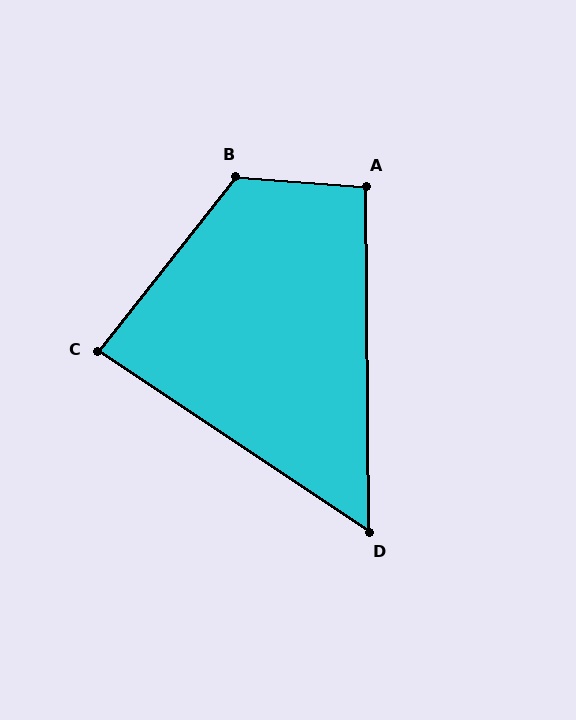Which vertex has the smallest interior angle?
D, at approximately 56 degrees.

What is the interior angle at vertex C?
Approximately 85 degrees (approximately right).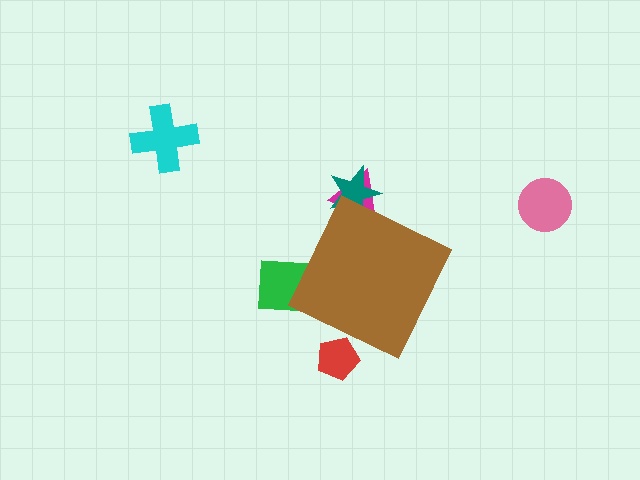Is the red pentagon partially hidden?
Yes, the red pentagon is partially hidden behind the brown diamond.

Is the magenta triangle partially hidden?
Yes, the magenta triangle is partially hidden behind the brown diamond.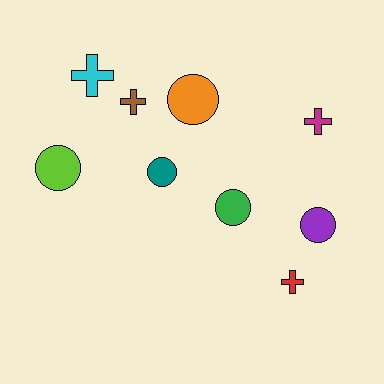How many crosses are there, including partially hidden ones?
There are 4 crosses.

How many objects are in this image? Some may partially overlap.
There are 9 objects.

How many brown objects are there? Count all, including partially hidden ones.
There is 1 brown object.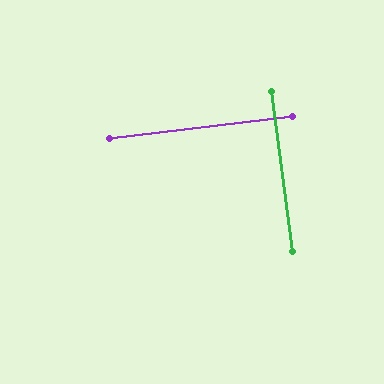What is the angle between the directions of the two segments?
Approximately 89 degrees.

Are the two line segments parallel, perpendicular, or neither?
Perpendicular — they meet at approximately 89°.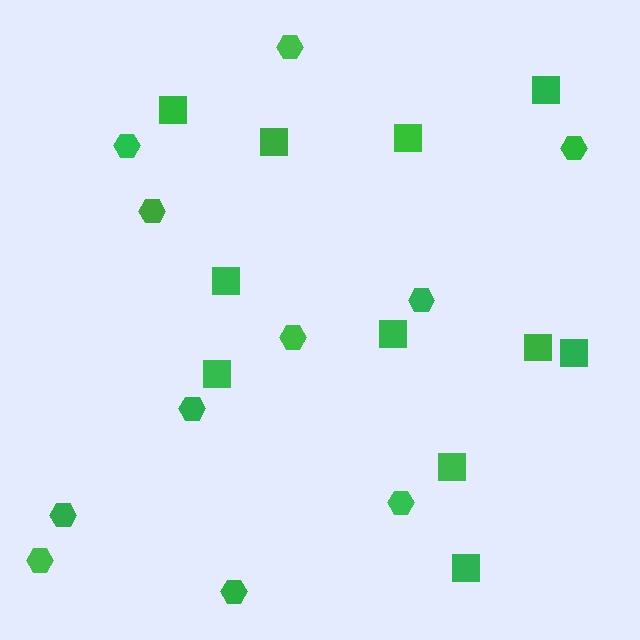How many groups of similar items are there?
There are 2 groups: one group of squares (11) and one group of hexagons (11).